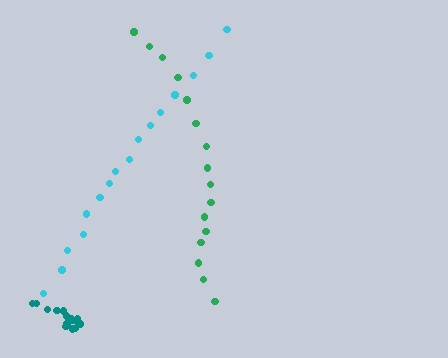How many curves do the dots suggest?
There are 3 distinct paths.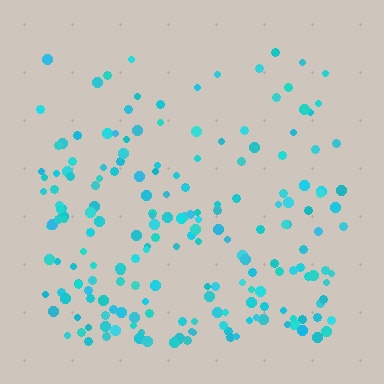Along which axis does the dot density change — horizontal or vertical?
Vertical.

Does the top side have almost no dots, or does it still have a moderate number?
Still a moderate number, just noticeably fewer than the bottom.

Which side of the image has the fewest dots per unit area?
The top.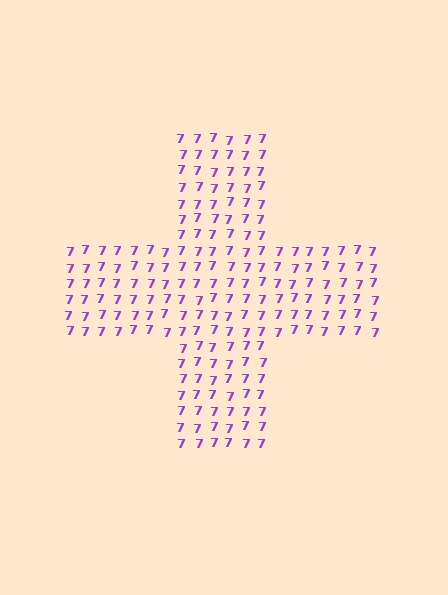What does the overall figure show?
The overall figure shows a cross.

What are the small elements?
The small elements are digit 7's.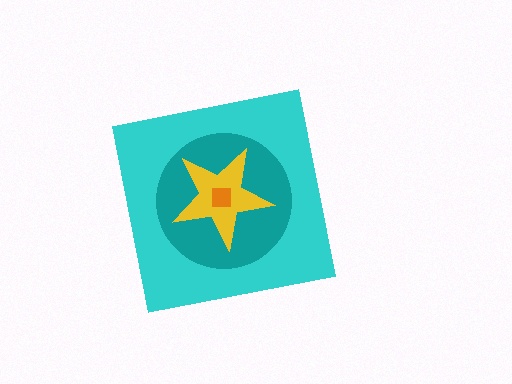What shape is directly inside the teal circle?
The yellow star.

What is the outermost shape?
The cyan square.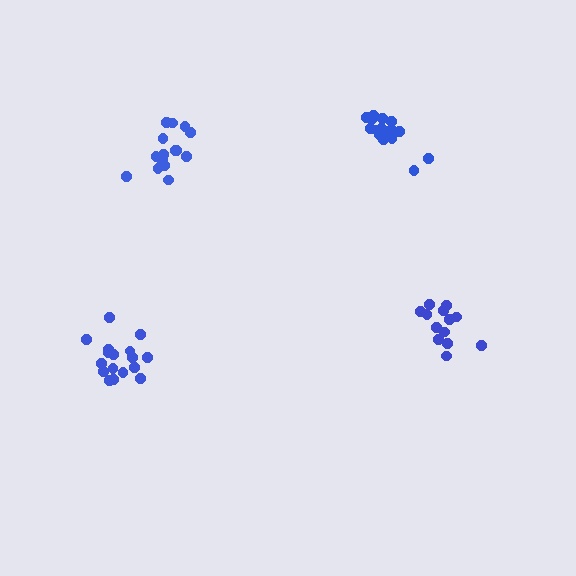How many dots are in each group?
Group 1: 17 dots, Group 2: 16 dots, Group 3: 13 dots, Group 4: 15 dots (61 total).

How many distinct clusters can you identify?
There are 4 distinct clusters.